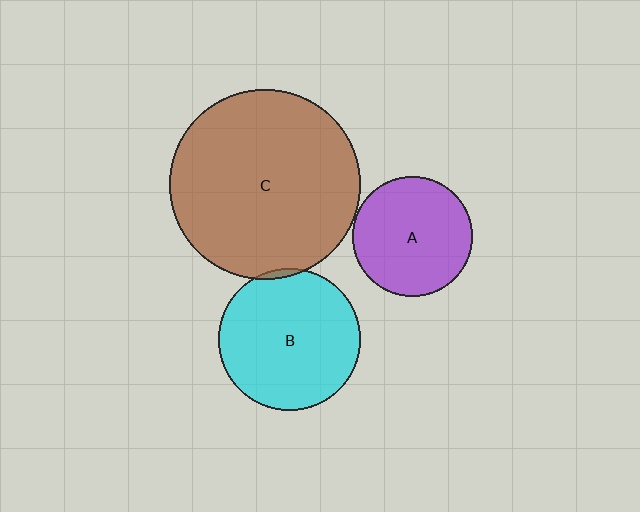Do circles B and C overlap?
Yes.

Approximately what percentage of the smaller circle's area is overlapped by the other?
Approximately 5%.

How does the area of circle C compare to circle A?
Approximately 2.5 times.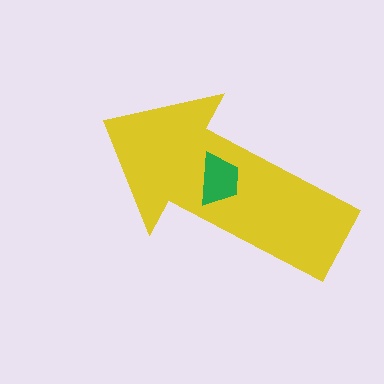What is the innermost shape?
The green trapezoid.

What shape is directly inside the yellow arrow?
The green trapezoid.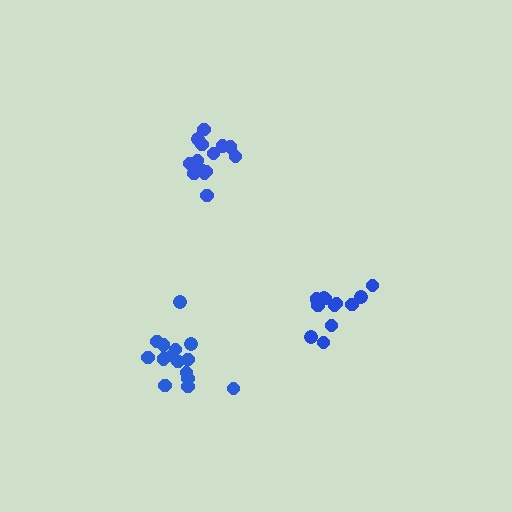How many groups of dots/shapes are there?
There are 3 groups.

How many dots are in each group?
Group 1: 15 dots, Group 2: 12 dots, Group 3: 15 dots (42 total).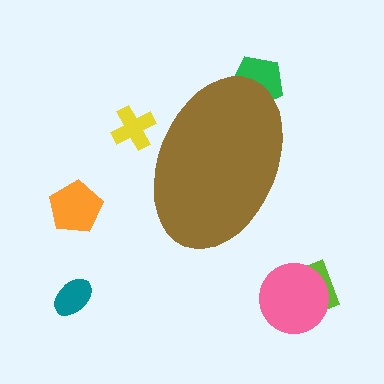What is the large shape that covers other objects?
A brown ellipse.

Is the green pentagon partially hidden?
Yes, the green pentagon is partially hidden behind the brown ellipse.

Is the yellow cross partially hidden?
Yes, the yellow cross is partially hidden behind the brown ellipse.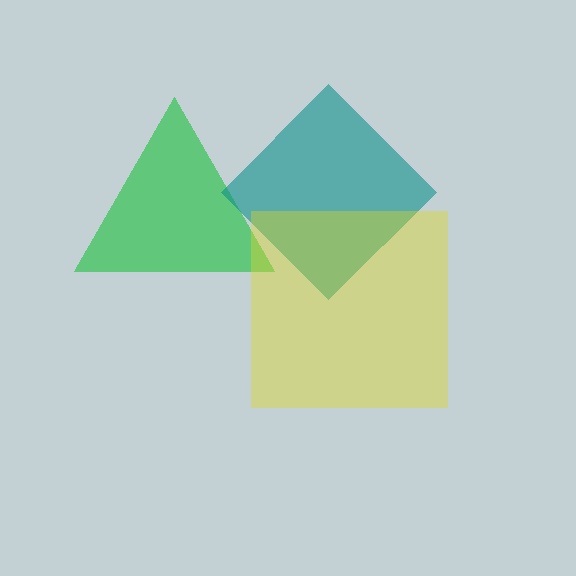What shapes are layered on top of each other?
The layered shapes are: a green triangle, a teal diamond, a yellow square.